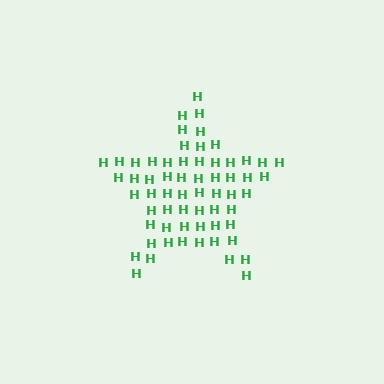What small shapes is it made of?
It is made of small letter H's.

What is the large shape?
The large shape is a star.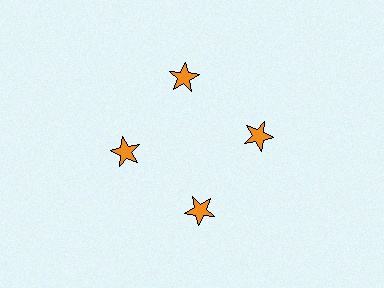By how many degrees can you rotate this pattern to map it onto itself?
The pattern maps onto itself every 90 degrees of rotation.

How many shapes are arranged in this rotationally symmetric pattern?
There are 4 shapes, arranged in 4 groups of 1.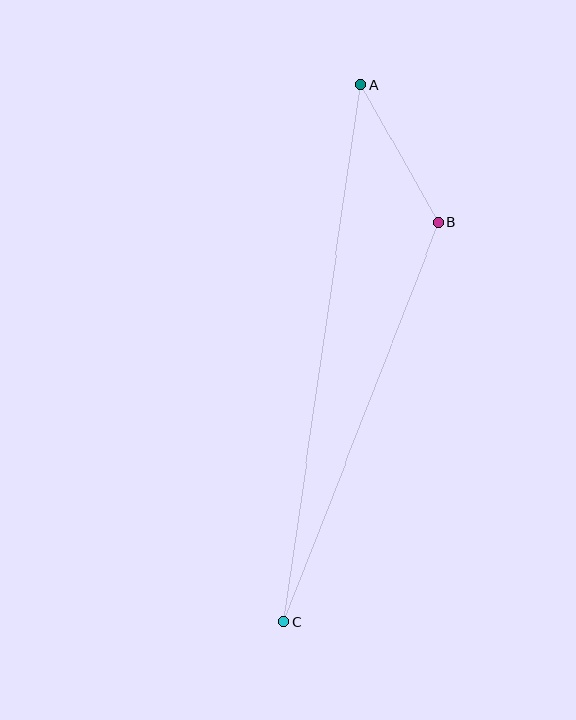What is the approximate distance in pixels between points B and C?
The distance between B and C is approximately 428 pixels.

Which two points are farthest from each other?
Points A and C are farthest from each other.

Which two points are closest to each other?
Points A and B are closest to each other.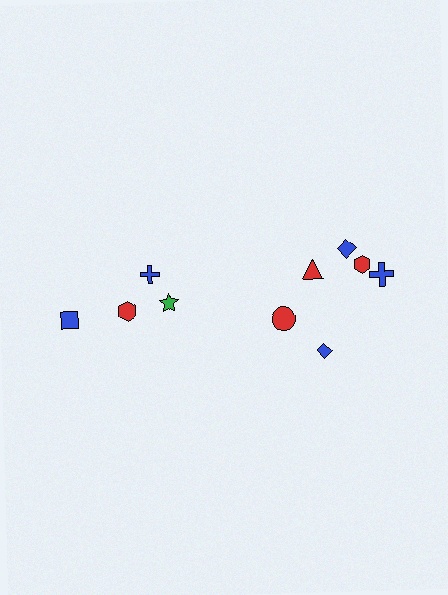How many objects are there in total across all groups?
There are 10 objects.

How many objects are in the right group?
There are 6 objects.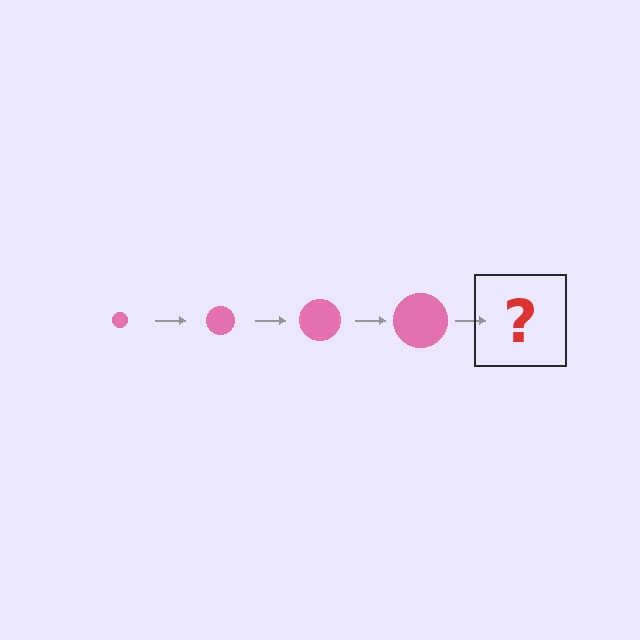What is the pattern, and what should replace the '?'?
The pattern is that the circle gets progressively larger each step. The '?' should be a pink circle, larger than the previous one.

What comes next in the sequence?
The next element should be a pink circle, larger than the previous one.